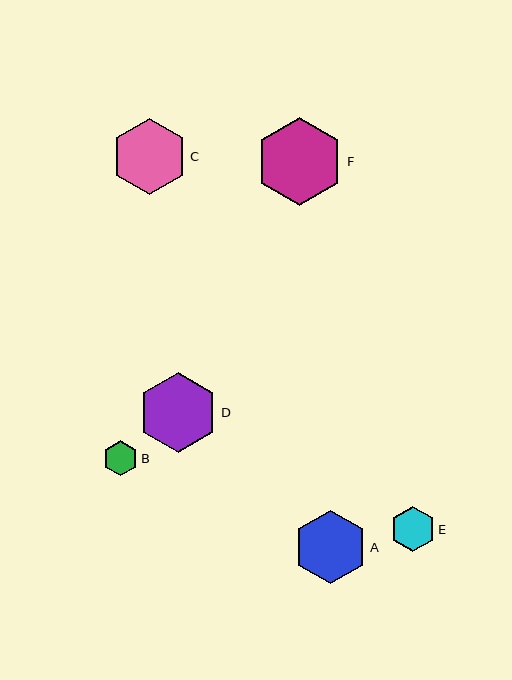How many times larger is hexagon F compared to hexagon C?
Hexagon F is approximately 1.2 times the size of hexagon C.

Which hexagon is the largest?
Hexagon F is the largest with a size of approximately 88 pixels.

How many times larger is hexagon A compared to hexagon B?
Hexagon A is approximately 2.1 times the size of hexagon B.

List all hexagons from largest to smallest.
From largest to smallest: F, D, C, A, E, B.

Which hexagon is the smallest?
Hexagon B is the smallest with a size of approximately 36 pixels.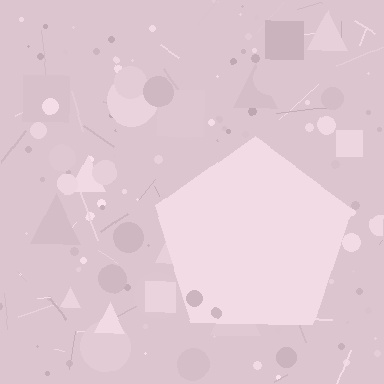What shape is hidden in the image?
A pentagon is hidden in the image.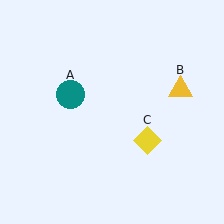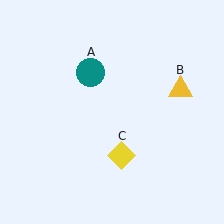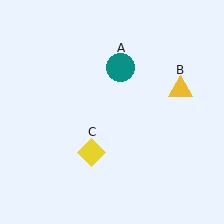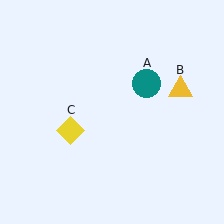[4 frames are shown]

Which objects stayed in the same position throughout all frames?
Yellow triangle (object B) remained stationary.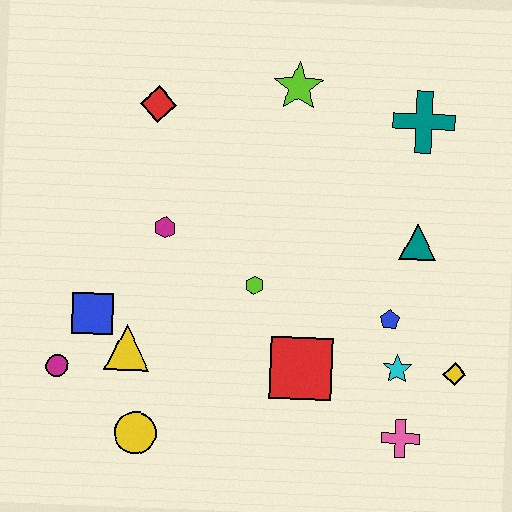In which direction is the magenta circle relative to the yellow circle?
The magenta circle is to the left of the yellow circle.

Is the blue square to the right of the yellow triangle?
No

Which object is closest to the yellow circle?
The yellow triangle is closest to the yellow circle.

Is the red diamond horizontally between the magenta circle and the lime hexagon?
Yes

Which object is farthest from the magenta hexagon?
The yellow diamond is farthest from the magenta hexagon.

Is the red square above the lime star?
No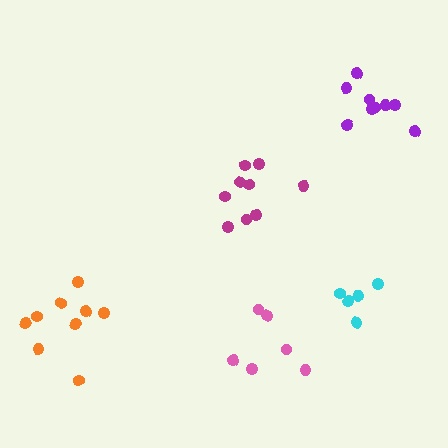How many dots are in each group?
Group 1: 9 dots, Group 2: 5 dots, Group 3: 9 dots, Group 4: 9 dots, Group 5: 6 dots (38 total).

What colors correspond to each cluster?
The clusters are colored: magenta, cyan, orange, purple, pink.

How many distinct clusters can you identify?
There are 5 distinct clusters.